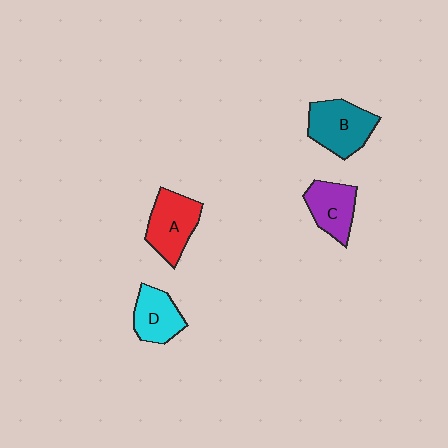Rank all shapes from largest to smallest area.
From largest to smallest: B (teal), A (red), C (purple), D (cyan).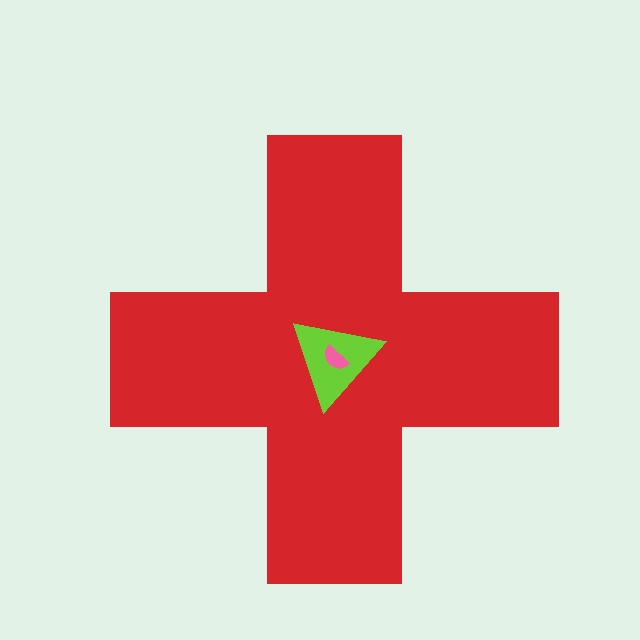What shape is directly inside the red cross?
The lime triangle.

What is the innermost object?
The pink semicircle.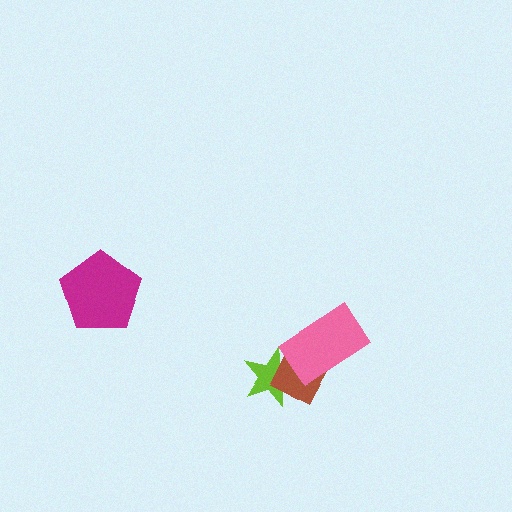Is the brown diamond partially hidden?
Yes, it is partially covered by another shape.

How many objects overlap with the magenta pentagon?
0 objects overlap with the magenta pentagon.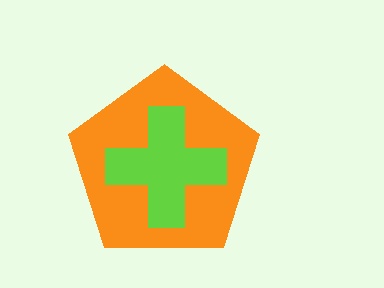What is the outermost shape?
The orange pentagon.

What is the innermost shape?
The lime cross.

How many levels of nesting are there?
2.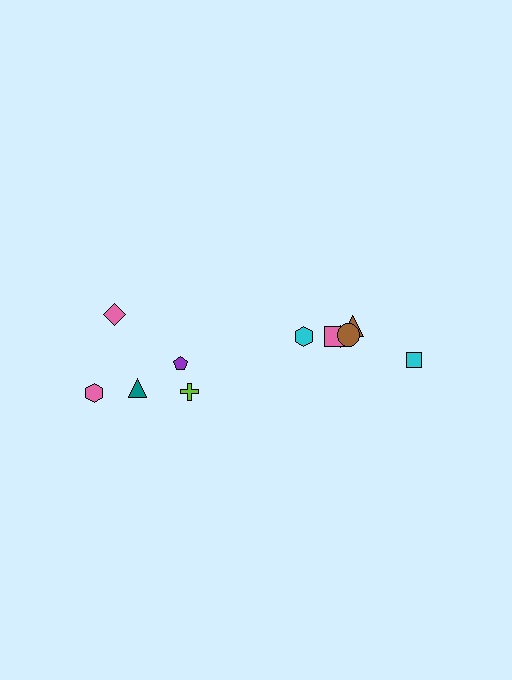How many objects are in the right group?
There are 7 objects.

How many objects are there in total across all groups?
There are 12 objects.